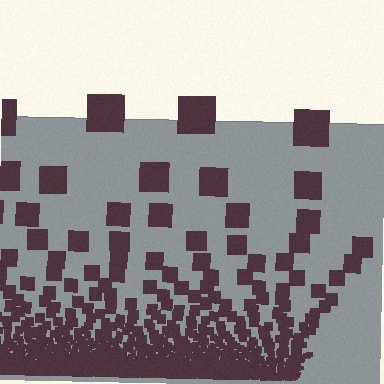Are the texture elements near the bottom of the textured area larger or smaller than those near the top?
Smaller. The gradient is inverted — elements near the bottom are smaller and denser.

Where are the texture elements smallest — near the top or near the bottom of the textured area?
Near the bottom.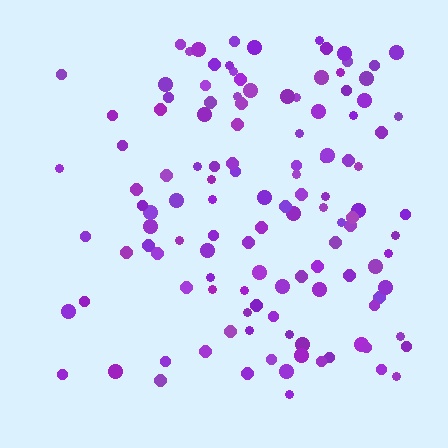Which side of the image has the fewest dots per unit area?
The left.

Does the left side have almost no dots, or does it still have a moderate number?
Still a moderate number, just noticeably fewer than the right.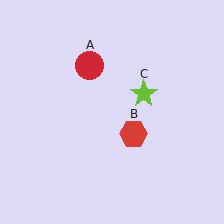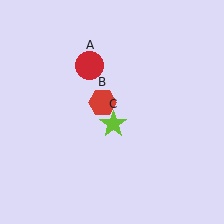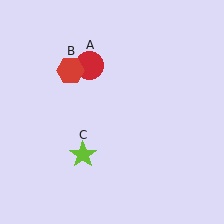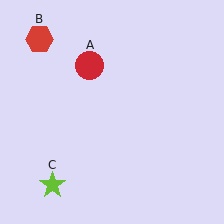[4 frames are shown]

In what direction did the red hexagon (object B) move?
The red hexagon (object B) moved up and to the left.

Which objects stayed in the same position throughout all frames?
Red circle (object A) remained stationary.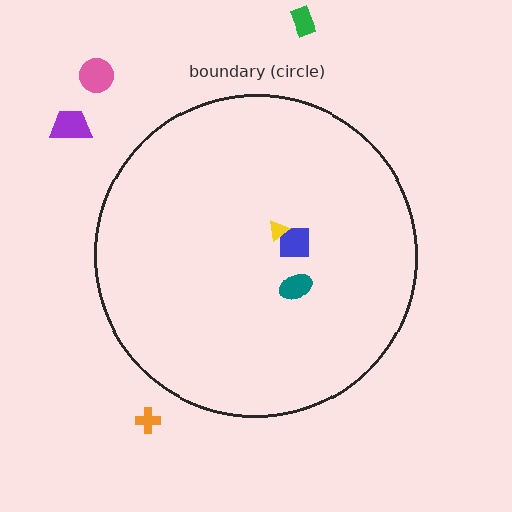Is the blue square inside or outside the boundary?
Inside.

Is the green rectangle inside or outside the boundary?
Outside.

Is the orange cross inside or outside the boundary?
Outside.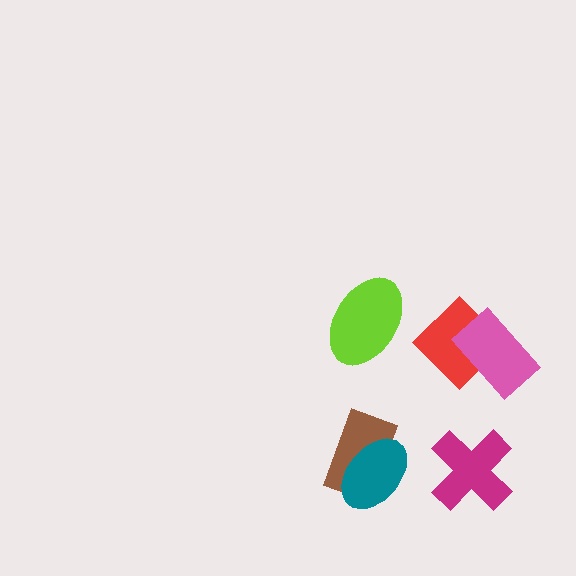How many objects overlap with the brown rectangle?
1 object overlaps with the brown rectangle.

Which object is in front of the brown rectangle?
The teal ellipse is in front of the brown rectangle.